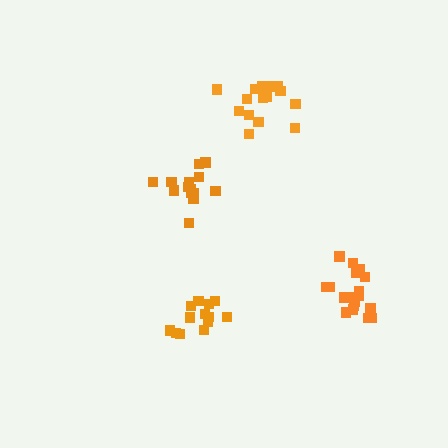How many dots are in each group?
Group 1: 14 dots, Group 2: 13 dots, Group 3: 15 dots, Group 4: 18 dots (60 total).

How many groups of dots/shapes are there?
There are 4 groups.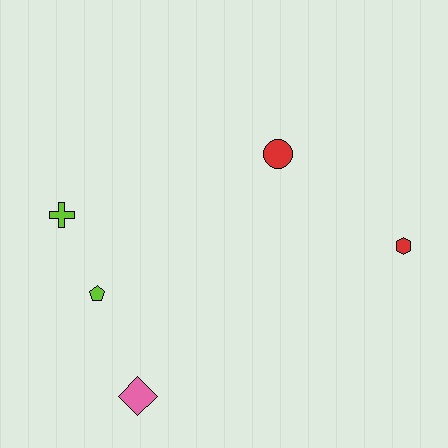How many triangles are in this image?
There are no triangles.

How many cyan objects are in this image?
There are no cyan objects.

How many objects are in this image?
There are 5 objects.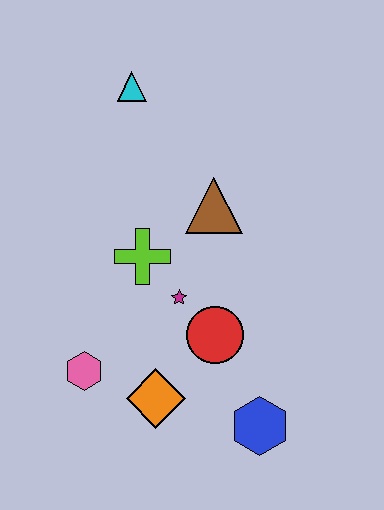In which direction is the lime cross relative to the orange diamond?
The lime cross is above the orange diamond.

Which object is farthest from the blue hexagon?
The cyan triangle is farthest from the blue hexagon.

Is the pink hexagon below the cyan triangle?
Yes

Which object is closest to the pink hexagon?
The orange diamond is closest to the pink hexagon.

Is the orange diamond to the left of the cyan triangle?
No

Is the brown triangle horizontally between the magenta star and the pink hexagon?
No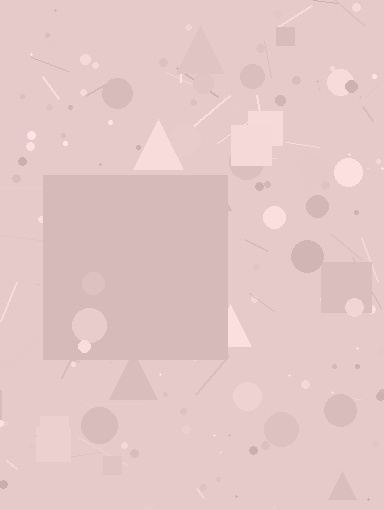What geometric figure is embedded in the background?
A square is embedded in the background.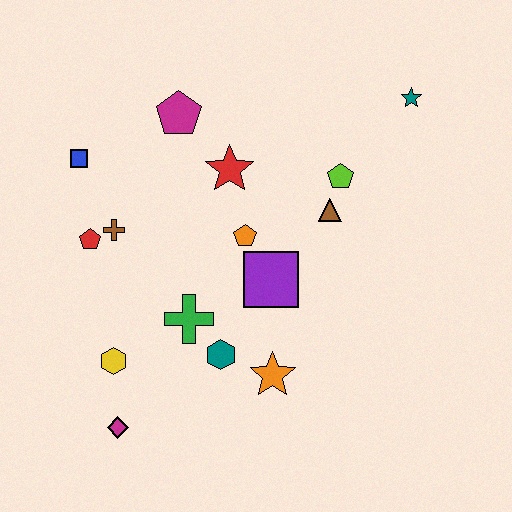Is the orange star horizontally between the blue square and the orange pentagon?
No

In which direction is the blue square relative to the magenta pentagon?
The blue square is to the left of the magenta pentagon.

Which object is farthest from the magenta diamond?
The teal star is farthest from the magenta diamond.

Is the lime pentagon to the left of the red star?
No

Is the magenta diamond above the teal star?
No